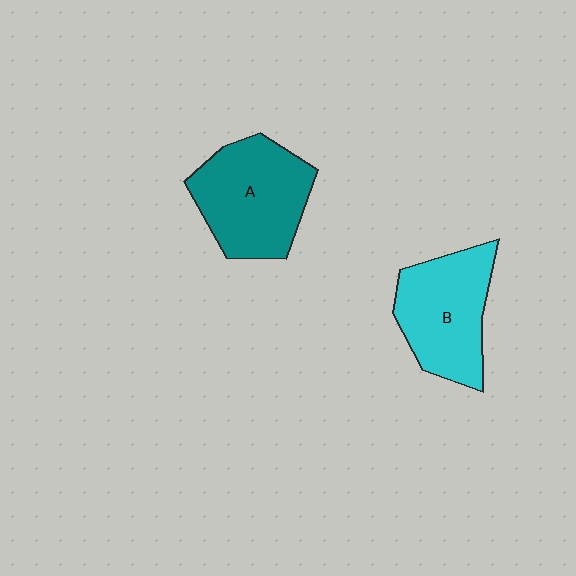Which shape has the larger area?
Shape A (teal).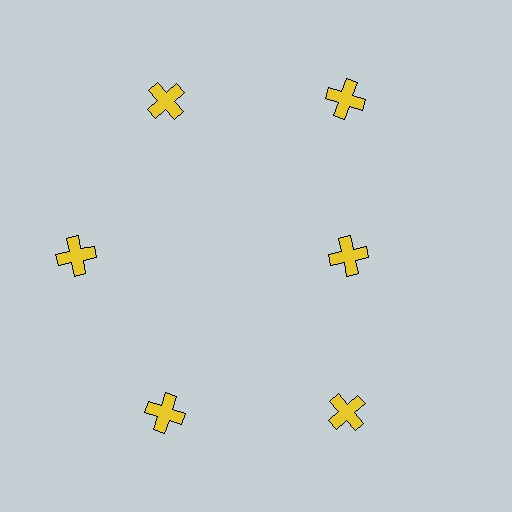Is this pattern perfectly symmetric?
No. The 6 yellow crosses are arranged in a ring, but one element near the 3 o'clock position is pulled inward toward the center, breaking the 6-fold rotational symmetry.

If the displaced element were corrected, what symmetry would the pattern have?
It would have 6-fold rotational symmetry — the pattern would map onto itself every 60 degrees.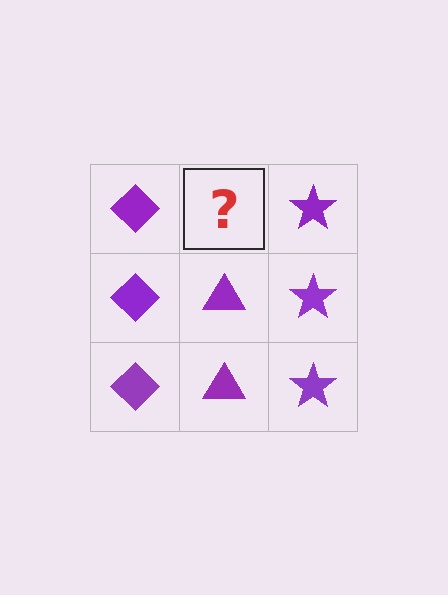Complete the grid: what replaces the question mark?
The question mark should be replaced with a purple triangle.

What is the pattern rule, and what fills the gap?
The rule is that each column has a consistent shape. The gap should be filled with a purple triangle.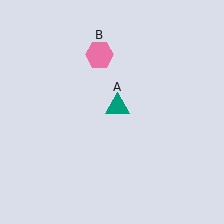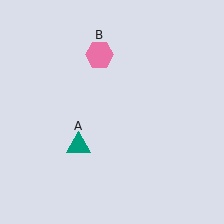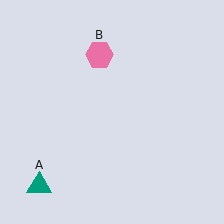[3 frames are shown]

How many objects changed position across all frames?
1 object changed position: teal triangle (object A).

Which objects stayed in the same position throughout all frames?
Pink hexagon (object B) remained stationary.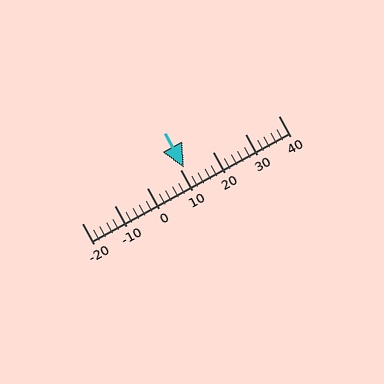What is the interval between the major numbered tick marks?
The major tick marks are spaced 10 units apart.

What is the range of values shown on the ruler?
The ruler shows values from -20 to 40.